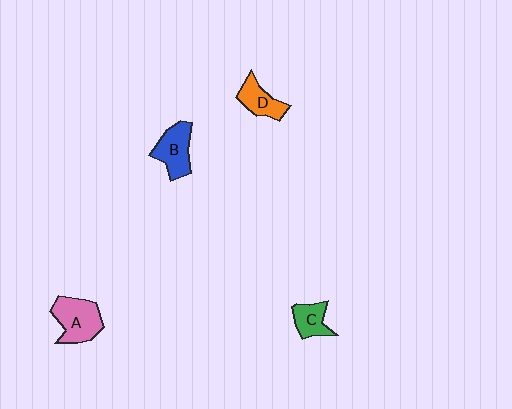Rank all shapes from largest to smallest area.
From largest to smallest: A (pink), B (blue), D (orange), C (green).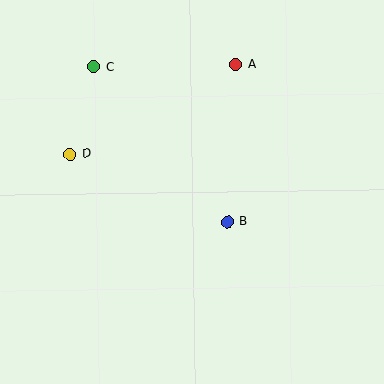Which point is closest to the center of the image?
Point B at (228, 222) is closest to the center.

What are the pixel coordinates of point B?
Point B is at (228, 222).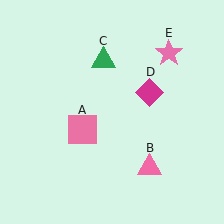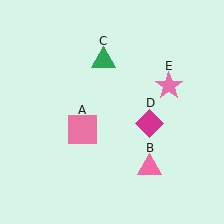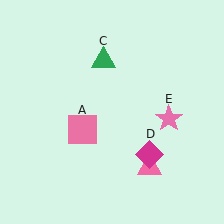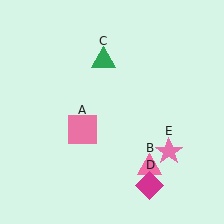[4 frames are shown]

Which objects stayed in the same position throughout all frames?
Pink square (object A) and pink triangle (object B) and green triangle (object C) remained stationary.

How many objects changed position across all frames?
2 objects changed position: magenta diamond (object D), pink star (object E).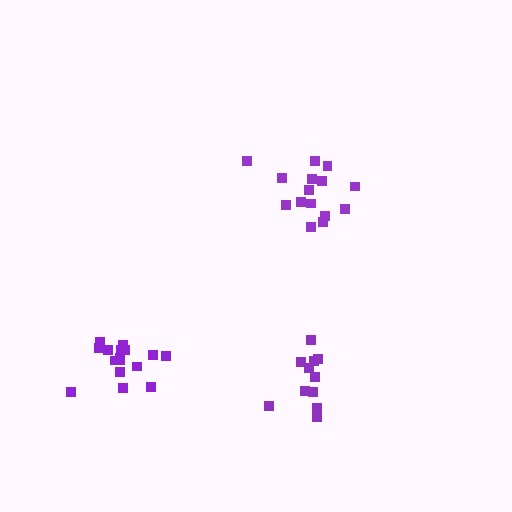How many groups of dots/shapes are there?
There are 3 groups.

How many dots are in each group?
Group 1: 15 dots, Group 2: 11 dots, Group 3: 16 dots (42 total).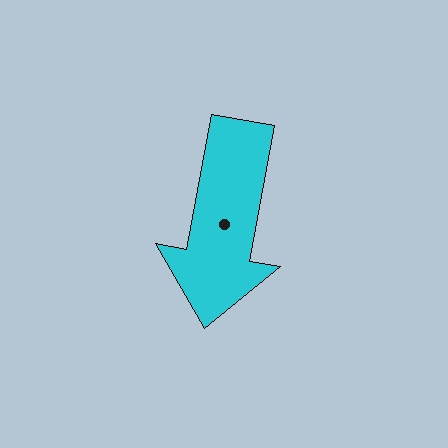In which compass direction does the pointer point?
South.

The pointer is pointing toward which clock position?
Roughly 6 o'clock.